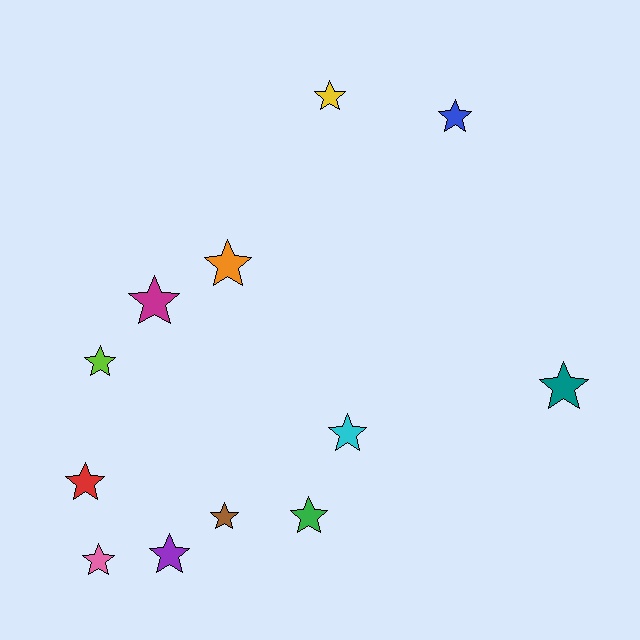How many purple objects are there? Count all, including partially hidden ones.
There is 1 purple object.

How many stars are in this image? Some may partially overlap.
There are 12 stars.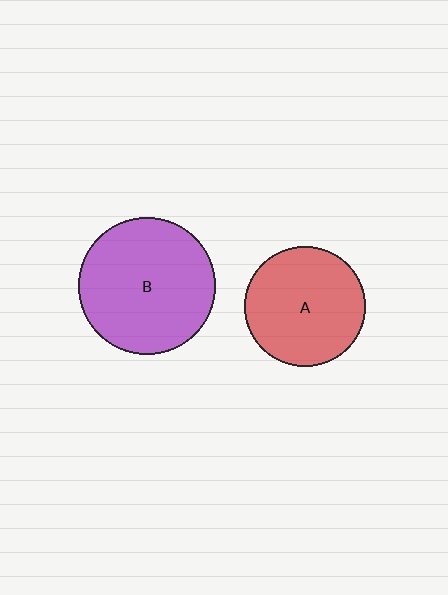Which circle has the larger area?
Circle B (purple).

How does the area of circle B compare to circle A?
Approximately 1.3 times.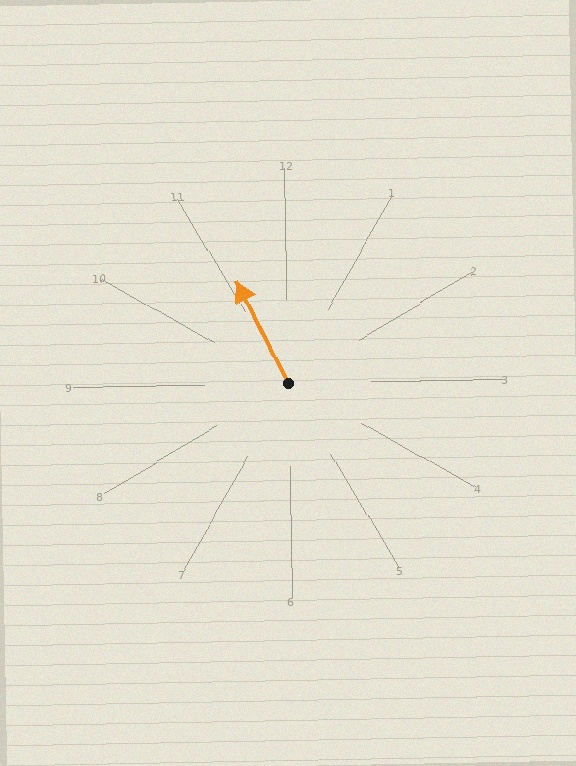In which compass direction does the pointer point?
Northwest.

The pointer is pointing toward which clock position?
Roughly 11 o'clock.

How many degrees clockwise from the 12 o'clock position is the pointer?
Approximately 334 degrees.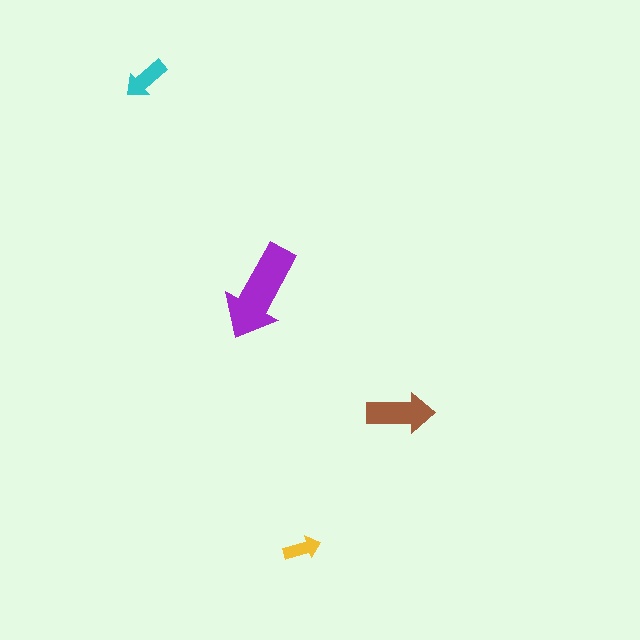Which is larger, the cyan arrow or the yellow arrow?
The cyan one.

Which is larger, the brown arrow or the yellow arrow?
The brown one.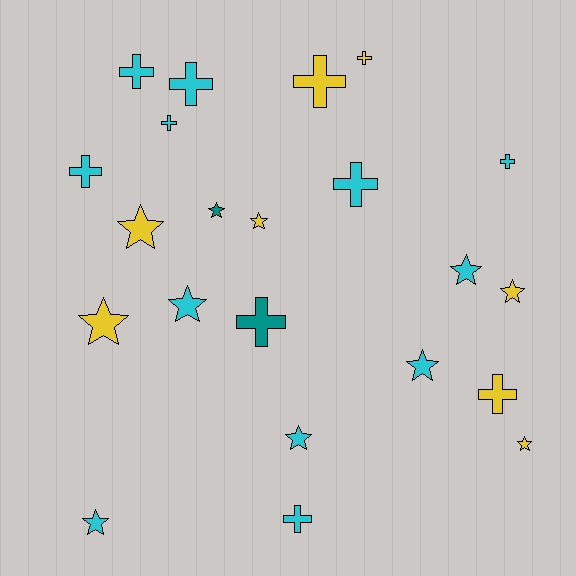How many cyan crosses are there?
There are 7 cyan crosses.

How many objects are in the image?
There are 22 objects.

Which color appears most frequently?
Cyan, with 12 objects.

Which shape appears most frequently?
Cross, with 11 objects.